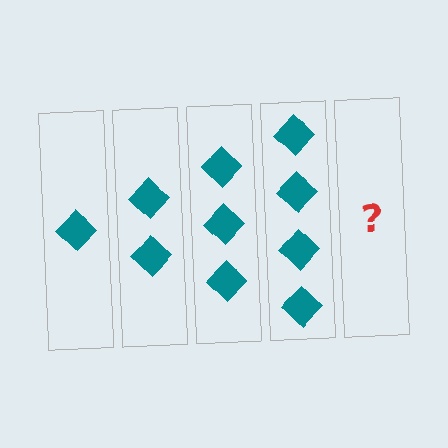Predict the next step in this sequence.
The next step is 5 diamonds.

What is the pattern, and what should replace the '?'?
The pattern is that each step adds one more diamond. The '?' should be 5 diamonds.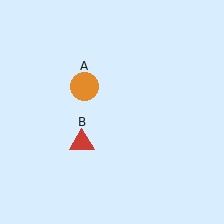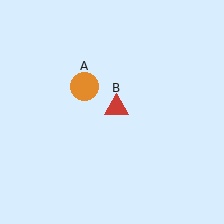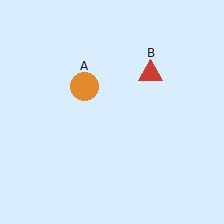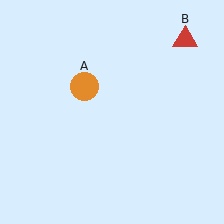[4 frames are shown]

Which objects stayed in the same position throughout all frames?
Orange circle (object A) remained stationary.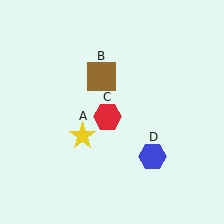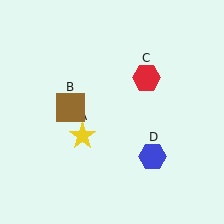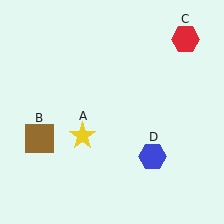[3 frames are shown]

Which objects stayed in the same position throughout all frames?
Yellow star (object A) and blue hexagon (object D) remained stationary.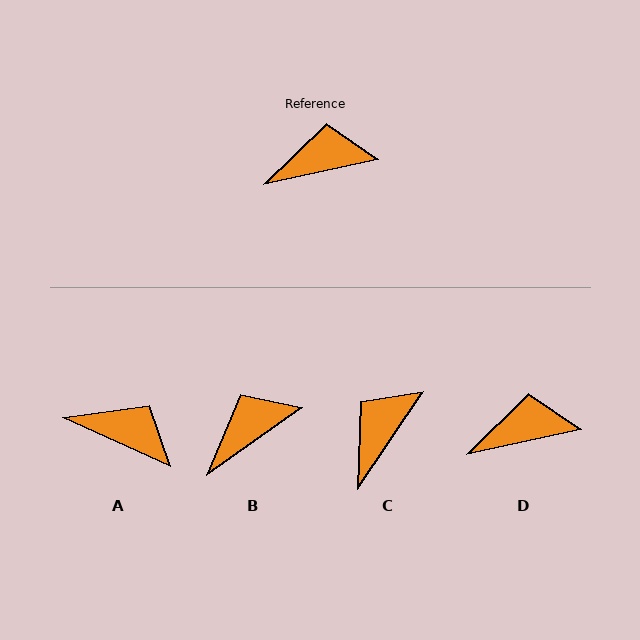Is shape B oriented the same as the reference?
No, it is off by about 23 degrees.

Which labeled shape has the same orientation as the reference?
D.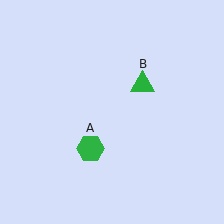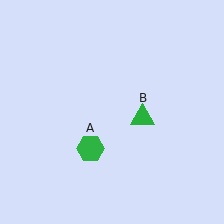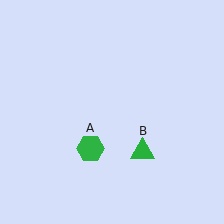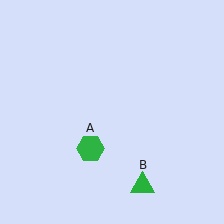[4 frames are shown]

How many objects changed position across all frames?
1 object changed position: green triangle (object B).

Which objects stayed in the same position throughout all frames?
Green hexagon (object A) remained stationary.